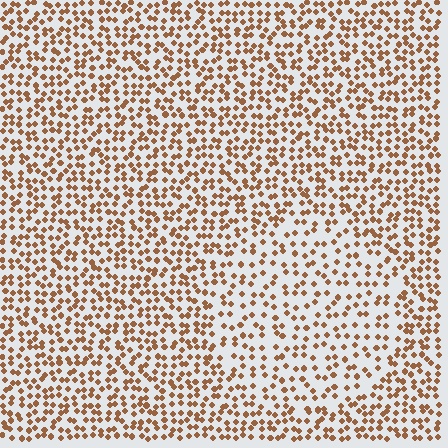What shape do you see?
I see a circle.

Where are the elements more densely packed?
The elements are more densely packed outside the circle boundary.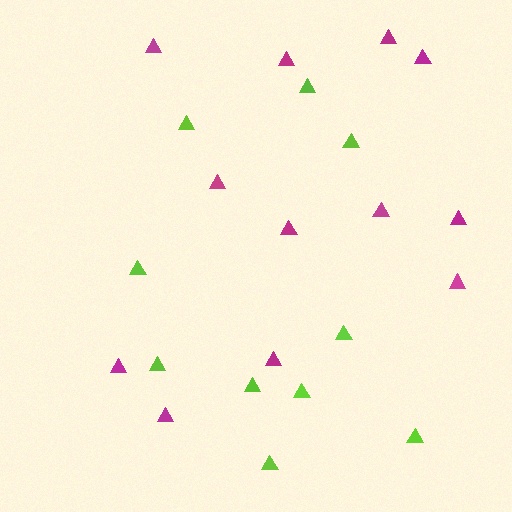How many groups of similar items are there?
There are 2 groups: one group of lime triangles (10) and one group of magenta triangles (12).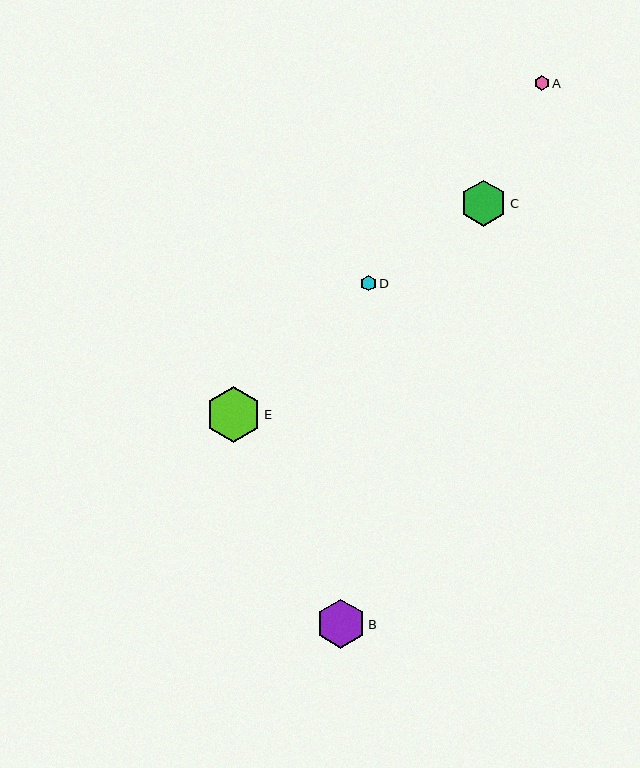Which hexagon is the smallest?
Hexagon A is the smallest with a size of approximately 15 pixels.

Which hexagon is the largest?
Hexagon E is the largest with a size of approximately 55 pixels.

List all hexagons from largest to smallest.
From largest to smallest: E, B, C, D, A.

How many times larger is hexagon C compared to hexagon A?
Hexagon C is approximately 3.1 times the size of hexagon A.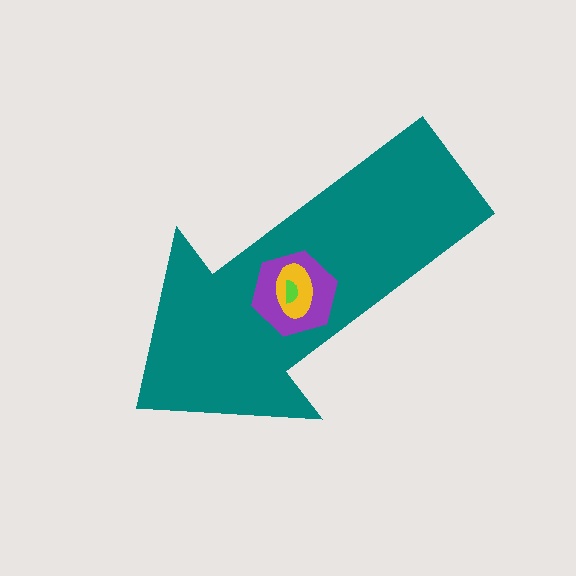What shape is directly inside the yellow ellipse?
The lime semicircle.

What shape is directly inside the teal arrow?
The purple hexagon.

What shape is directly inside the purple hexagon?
The yellow ellipse.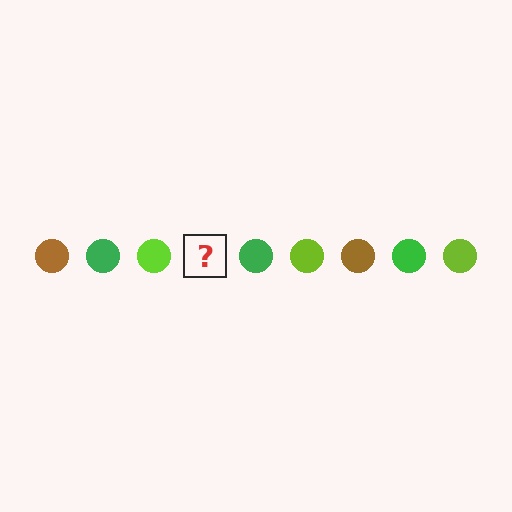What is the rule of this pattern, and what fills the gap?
The rule is that the pattern cycles through brown, green, lime circles. The gap should be filled with a brown circle.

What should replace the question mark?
The question mark should be replaced with a brown circle.